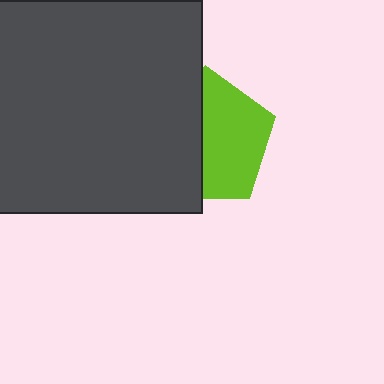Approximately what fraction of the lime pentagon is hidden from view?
Roughly 48% of the lime pentagon is hidden behind the dark gray square.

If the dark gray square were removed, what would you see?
You would see the complete lime pentagon.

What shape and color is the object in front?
The object in front is a dark gray square.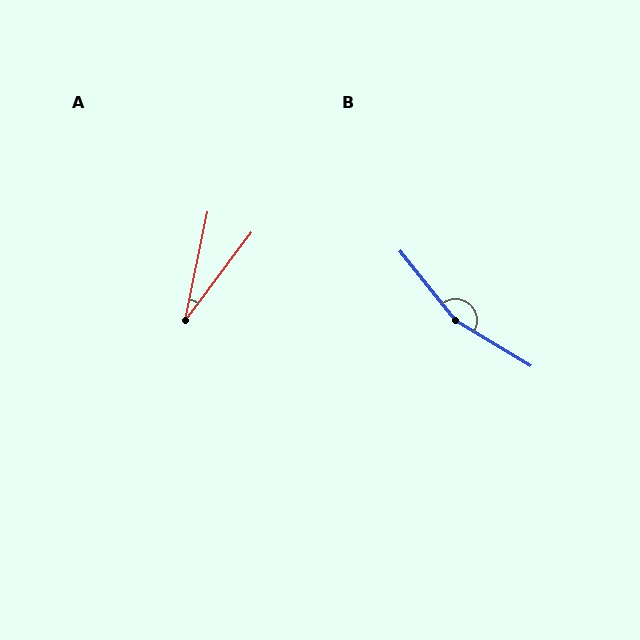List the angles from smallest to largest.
A (25°), B (159°).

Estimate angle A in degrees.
Approximately 25 degrees.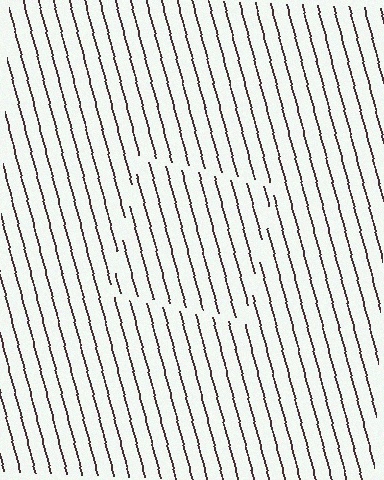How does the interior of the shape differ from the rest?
The interior of the shape contains the same grating, shifted by half a period — the contour is defined by the phase discontinuity where line-ends from the inner and outer gratings abut.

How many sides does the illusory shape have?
4 sides — the line-ends trace a square.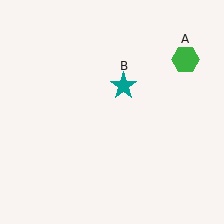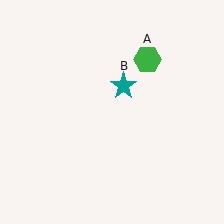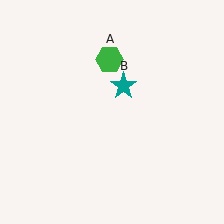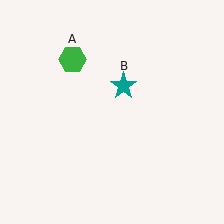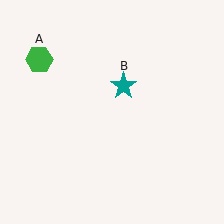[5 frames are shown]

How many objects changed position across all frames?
1 object changed position: green hexagon (object A).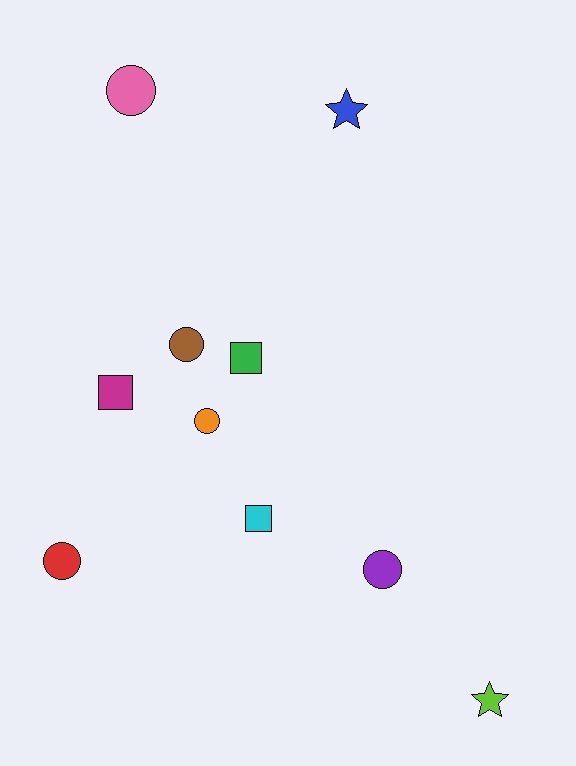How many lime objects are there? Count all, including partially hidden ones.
There is 1 lime object.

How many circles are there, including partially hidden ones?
There are 5 circles.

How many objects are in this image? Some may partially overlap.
There are 10 objects.